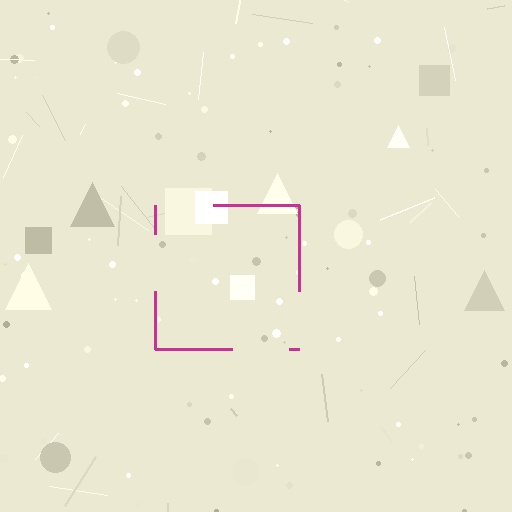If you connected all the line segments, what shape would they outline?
They would outline a square.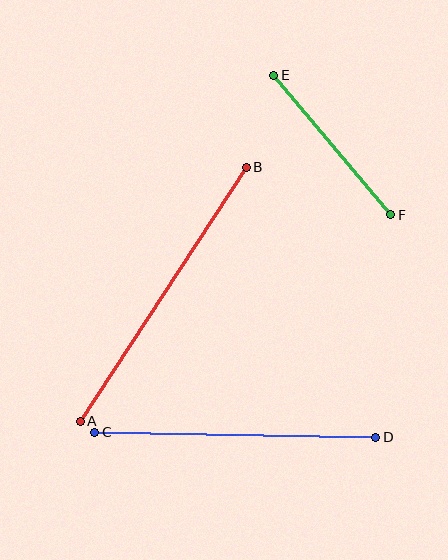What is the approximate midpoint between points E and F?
The midpoint is at approximately (332, 145) pixels.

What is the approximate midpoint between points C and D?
The midpoint is at approximately (235, 435) pixels.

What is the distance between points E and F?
The distance is approximately 182 pixels.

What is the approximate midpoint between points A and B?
The midpoint is at approximately (163, 294) pixels.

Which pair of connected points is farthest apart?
Points A and B are farthest apart.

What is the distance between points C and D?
The distance is approximately 281 pixels.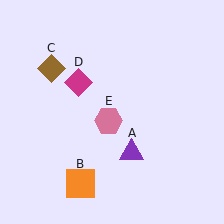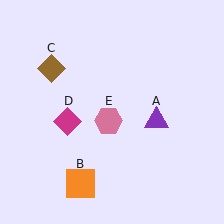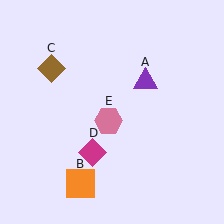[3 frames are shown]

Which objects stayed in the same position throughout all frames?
Orange square (object B) and brown diamond (object C) and pink hexagon (object E) remained stationary.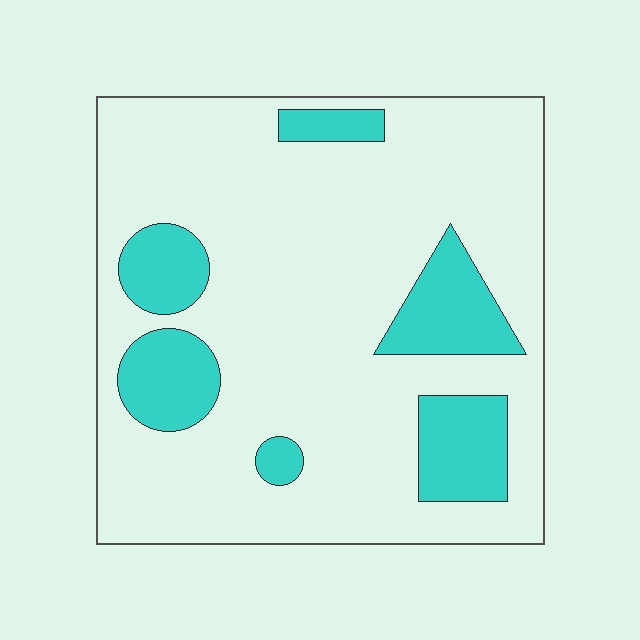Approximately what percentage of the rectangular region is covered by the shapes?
Approximately 20%.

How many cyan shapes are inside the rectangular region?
6.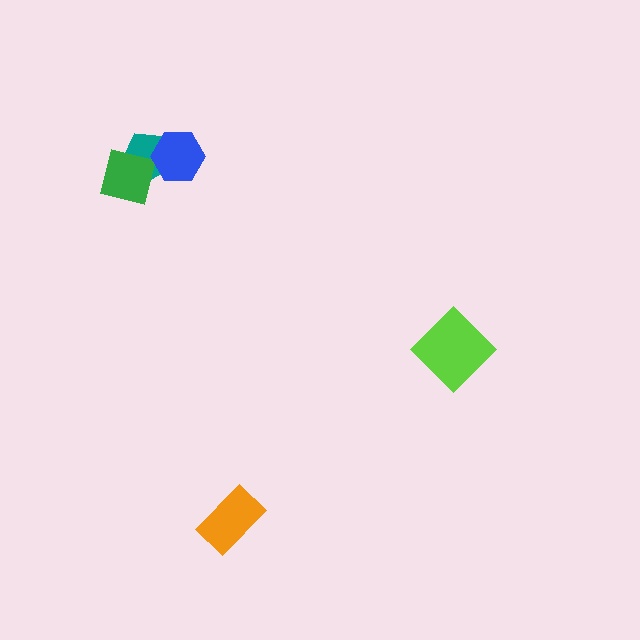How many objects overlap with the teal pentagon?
2 objects overlap with the teal pentagon.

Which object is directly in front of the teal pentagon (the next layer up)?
The green square is directly in front of the teal pentagon.